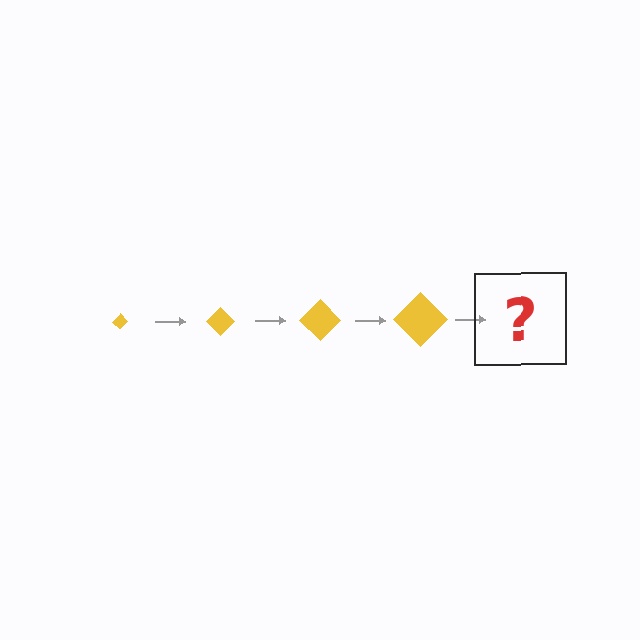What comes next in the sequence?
The next element should be a yellow diamond, larger than the previous one.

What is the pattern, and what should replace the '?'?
The pattern is that the diamond gets progressively larger each step. The '?' should be a yellow diamond, larger than the previous one.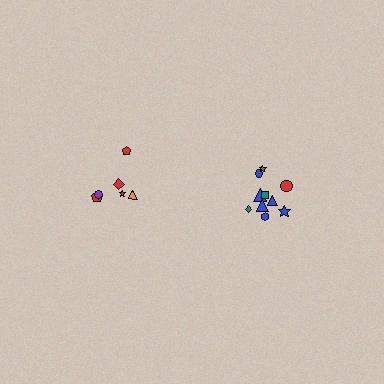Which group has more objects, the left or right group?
The right group.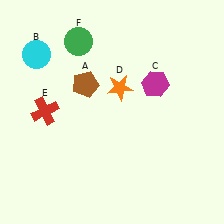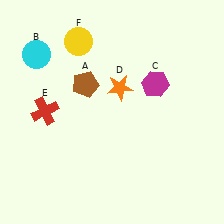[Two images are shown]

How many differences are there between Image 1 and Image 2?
There is 1 difference between the two images.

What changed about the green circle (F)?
In Image 1, F is green. In Image 2, it changed to yellow.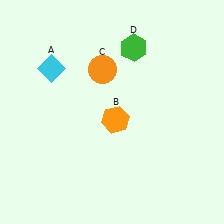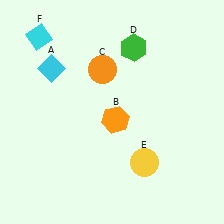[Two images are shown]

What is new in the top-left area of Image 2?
A cyan diamond (F) was added in the top-left area of Image 2.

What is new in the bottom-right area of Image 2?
A yellow circle (E) was added in the bottom-right area of Image 2.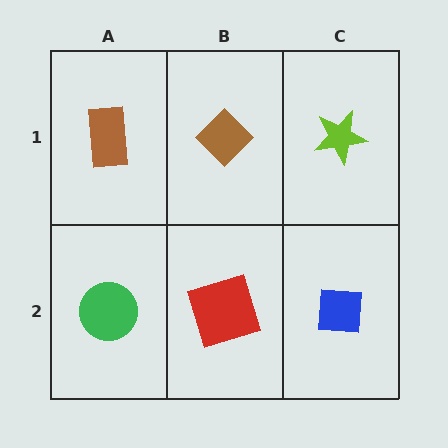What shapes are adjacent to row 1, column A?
A green circle (row 2, column A), a brown diamond (row 1, column B).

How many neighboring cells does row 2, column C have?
2.